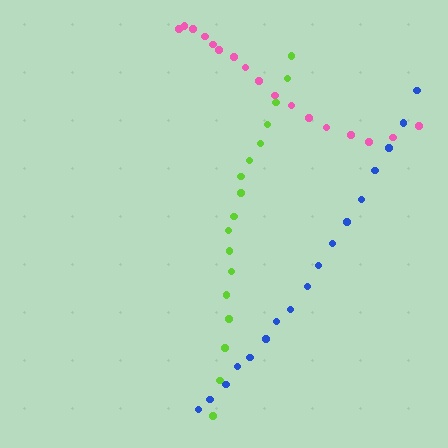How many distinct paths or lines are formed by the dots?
There are 3 distinct paths.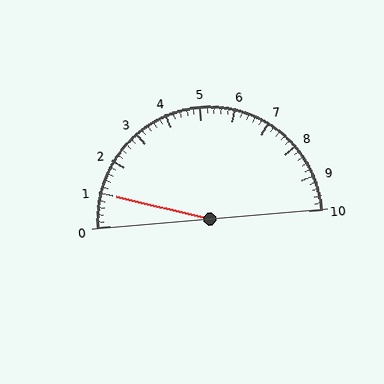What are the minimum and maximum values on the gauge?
The gauge ranges from 0 to 10.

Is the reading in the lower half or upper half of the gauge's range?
The reading is in the lower half of the range (0 to 10).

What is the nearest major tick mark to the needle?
The nearest major tick mark is 1.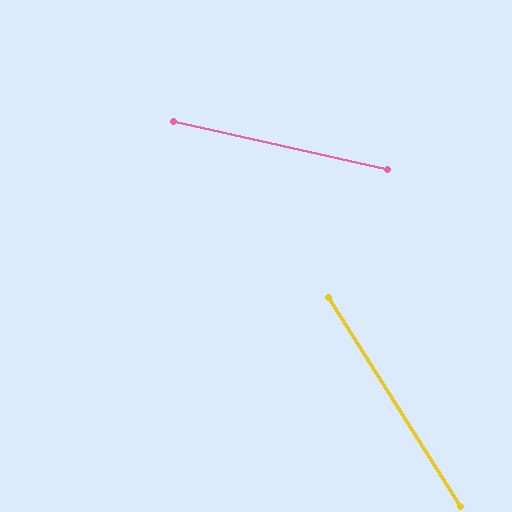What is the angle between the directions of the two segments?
Approximately 45 degrees.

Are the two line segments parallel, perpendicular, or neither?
Neither parallel nor perpendicular — they differ by about 45°.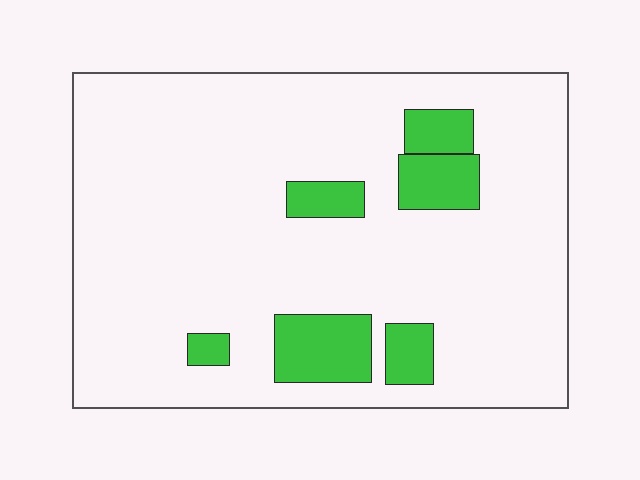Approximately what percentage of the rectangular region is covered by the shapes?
Approximately 15%.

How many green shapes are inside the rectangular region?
6.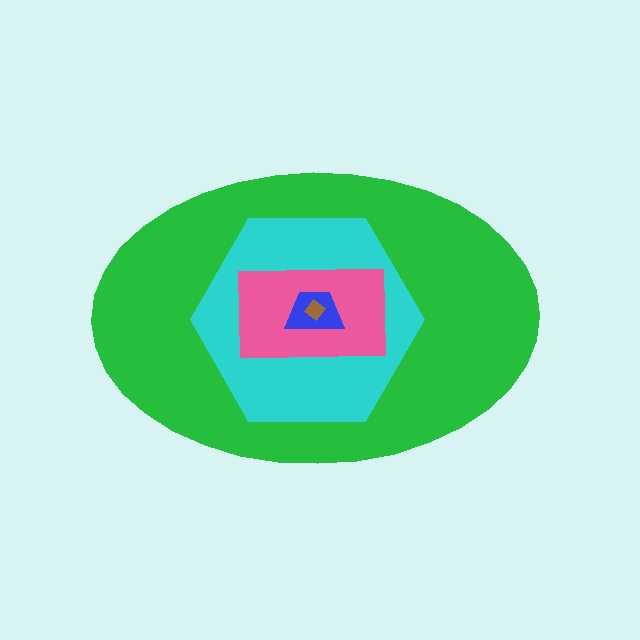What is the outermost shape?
The green ellipse.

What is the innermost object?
The brown diamond.